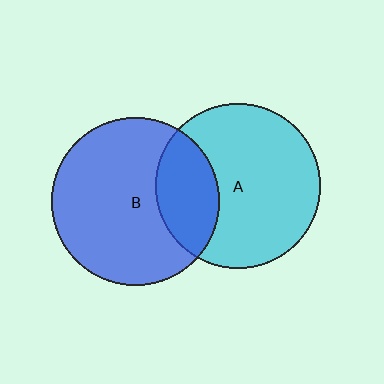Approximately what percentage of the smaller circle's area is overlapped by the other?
Approximately 25%.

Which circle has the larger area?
Circle B (blue).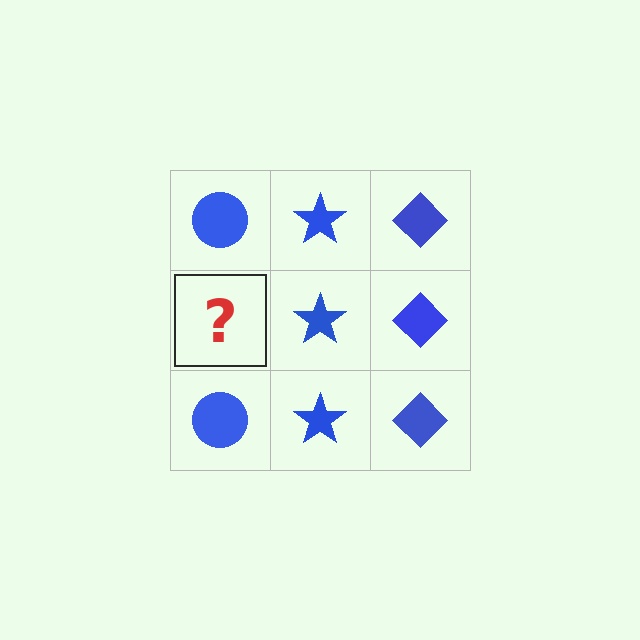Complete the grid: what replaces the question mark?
The question mark should be replaced with a blue circle.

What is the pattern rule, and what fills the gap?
The rule is that each column has a consistent shape. The gap should be filled with a blue circle.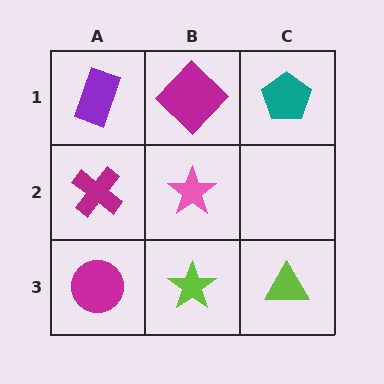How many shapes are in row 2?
2 shapes.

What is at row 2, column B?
A pink star.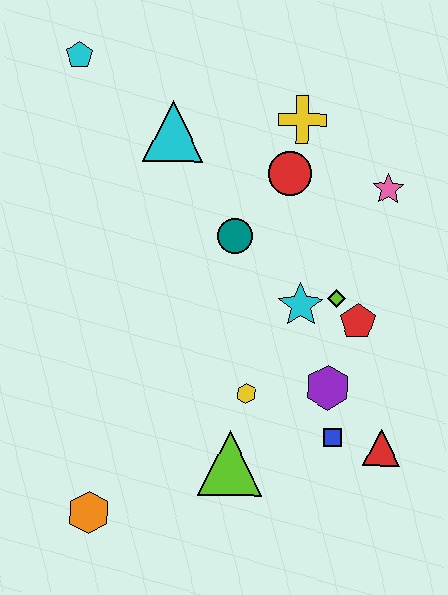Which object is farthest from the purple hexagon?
The cyan pentagon is farthest from the purple hexagon.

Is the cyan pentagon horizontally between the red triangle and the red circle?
No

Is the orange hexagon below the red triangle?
Yes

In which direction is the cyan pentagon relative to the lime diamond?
The cyan pentagon is to the left of the lime diamond.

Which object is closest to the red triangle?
The blue square is closest to the red triangle.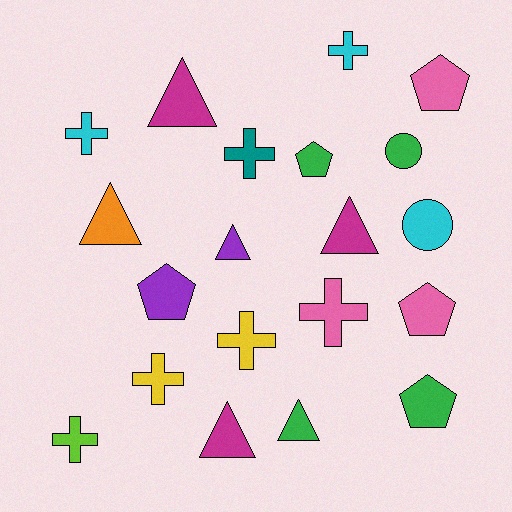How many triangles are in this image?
There are 6 triangles.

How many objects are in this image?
There are 20 objects.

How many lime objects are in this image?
There is 1 lime object.